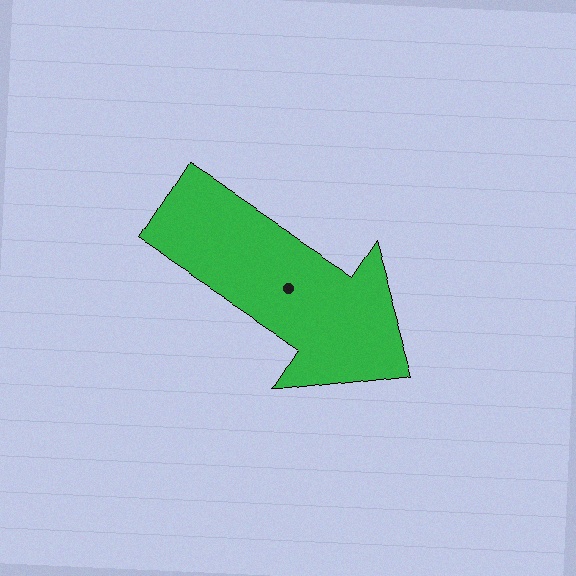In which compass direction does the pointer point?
Southeast.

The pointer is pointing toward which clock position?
Roughly 4 o'clock.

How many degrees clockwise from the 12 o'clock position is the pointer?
Approximately 123 degrees.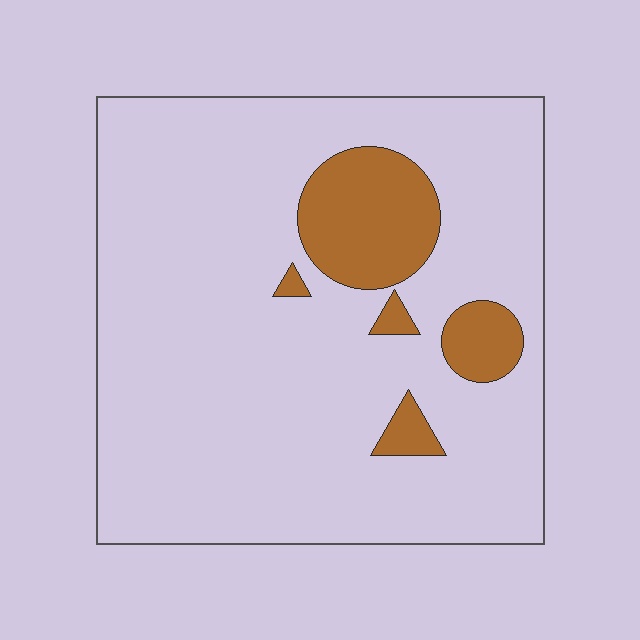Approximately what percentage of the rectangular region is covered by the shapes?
Approximately 15%.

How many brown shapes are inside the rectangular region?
5.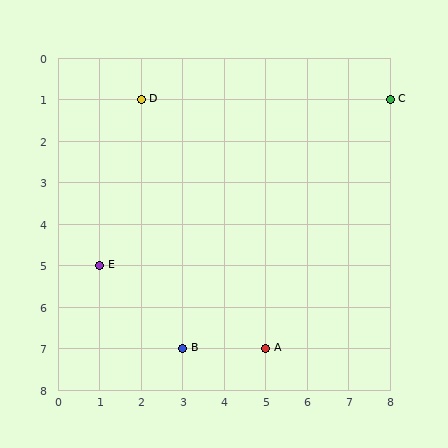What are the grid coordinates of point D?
Point D is at grid coordinates (2, 1).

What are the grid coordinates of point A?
Point A is at grid coordinates (5, 7).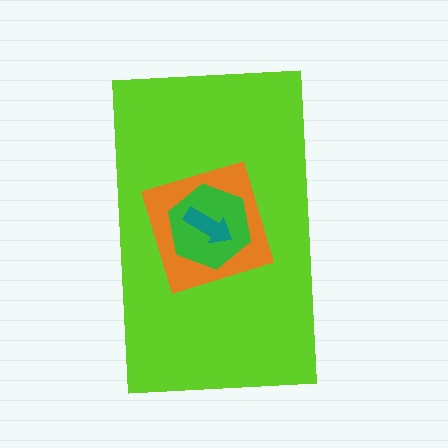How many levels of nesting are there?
4.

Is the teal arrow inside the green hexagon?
Yes.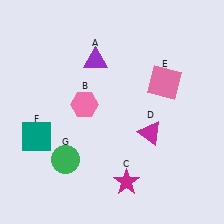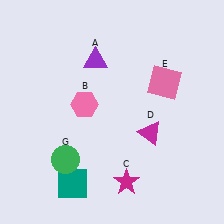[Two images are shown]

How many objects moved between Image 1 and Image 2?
1 object moved between the two images.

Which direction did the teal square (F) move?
The teal square (F) moved down.